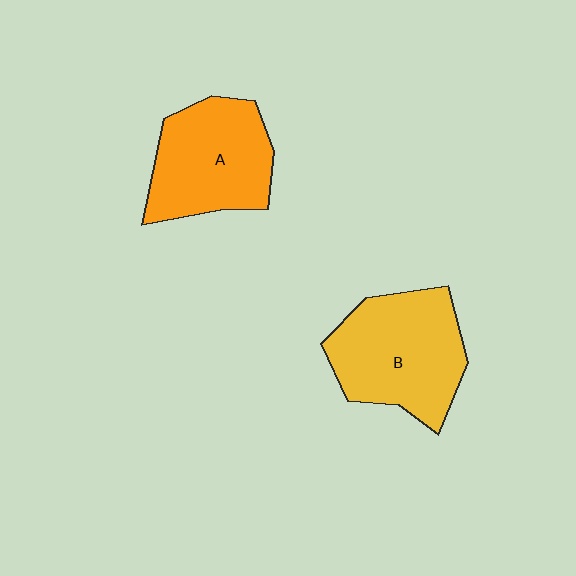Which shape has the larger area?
Shape B (yellow).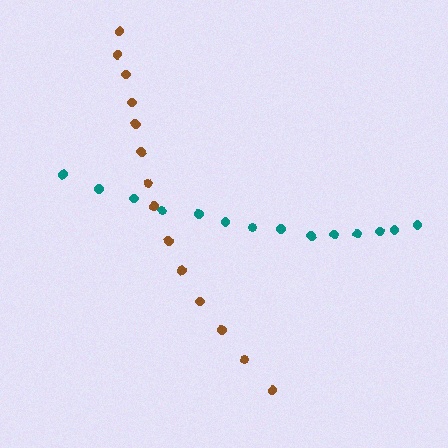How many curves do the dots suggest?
There are 2 distinct paths.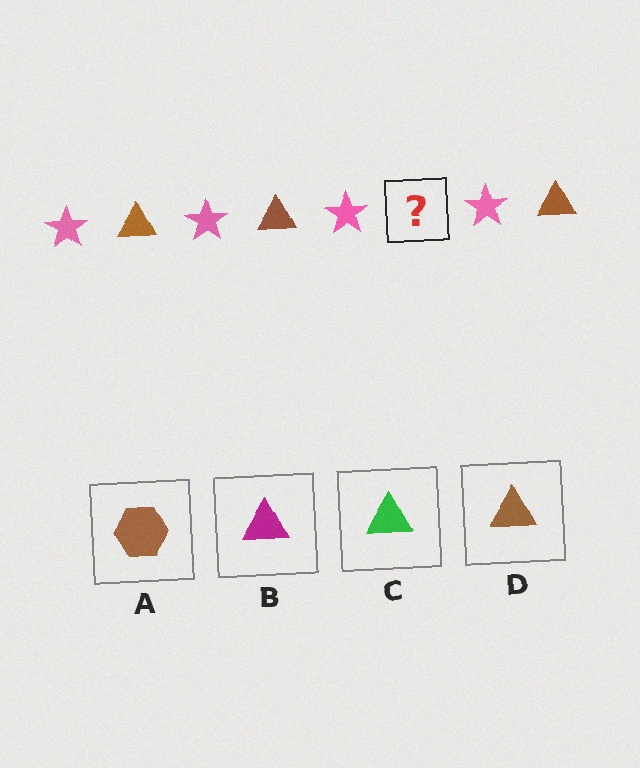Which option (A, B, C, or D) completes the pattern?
D.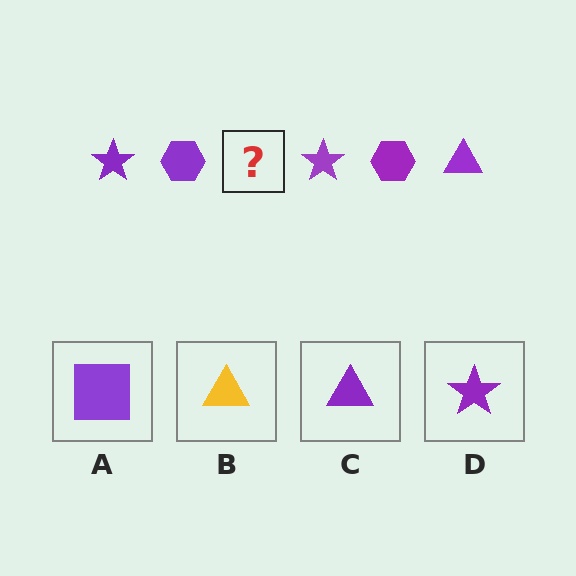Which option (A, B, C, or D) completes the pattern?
C.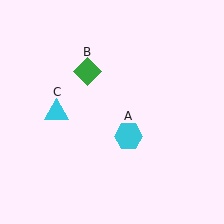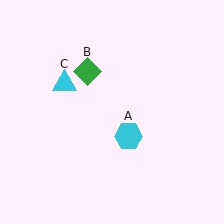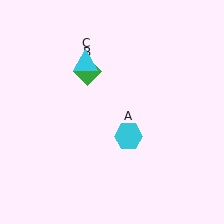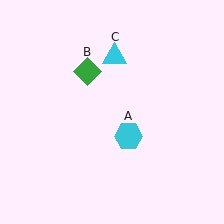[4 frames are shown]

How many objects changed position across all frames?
1 object changed position: cyan triangle (object C).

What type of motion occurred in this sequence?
The cyan triangle (object C) rotated clockwise around the center of the scene.